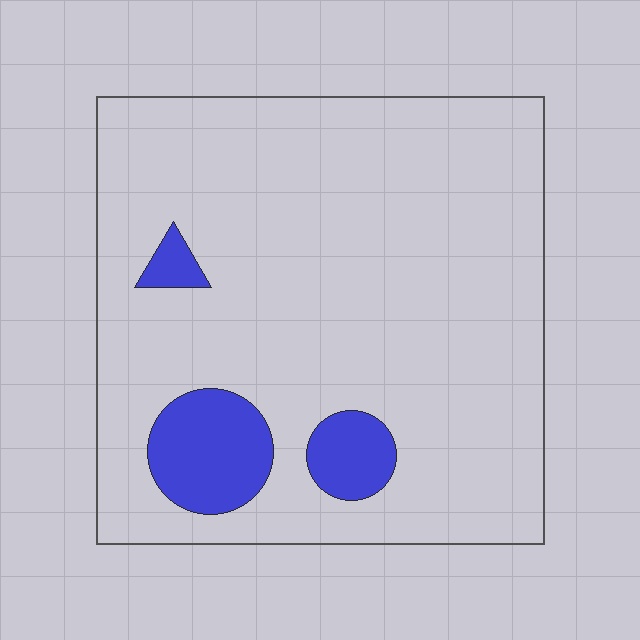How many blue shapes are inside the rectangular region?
3.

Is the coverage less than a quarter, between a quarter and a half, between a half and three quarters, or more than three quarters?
Less than a quarter.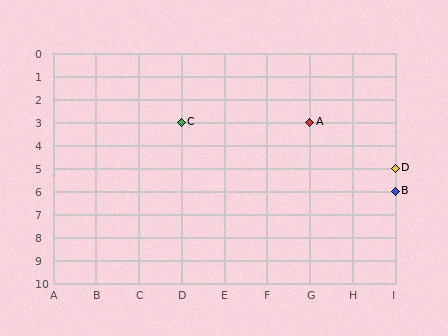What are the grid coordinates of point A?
Point A is at grid coordinates (G, 3).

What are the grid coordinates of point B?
Point B is at grid coordinates (I, 6).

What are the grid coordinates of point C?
Point C is at grid coordinates (D, 3).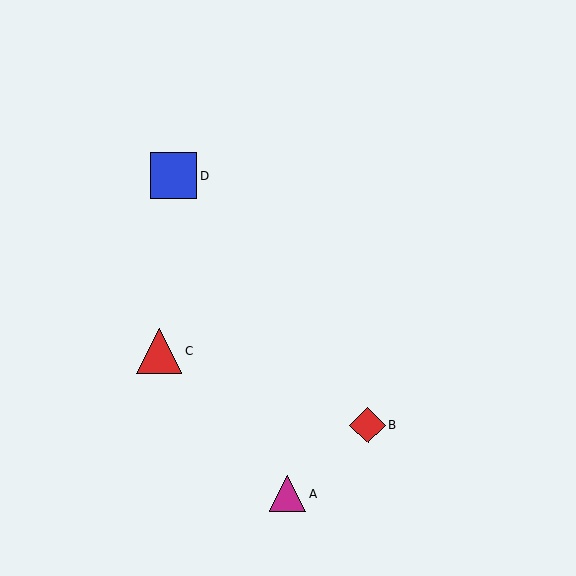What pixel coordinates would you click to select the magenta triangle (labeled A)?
Click at (287, 494) to select the magenta triangle A.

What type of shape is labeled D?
Shape D is a blue square.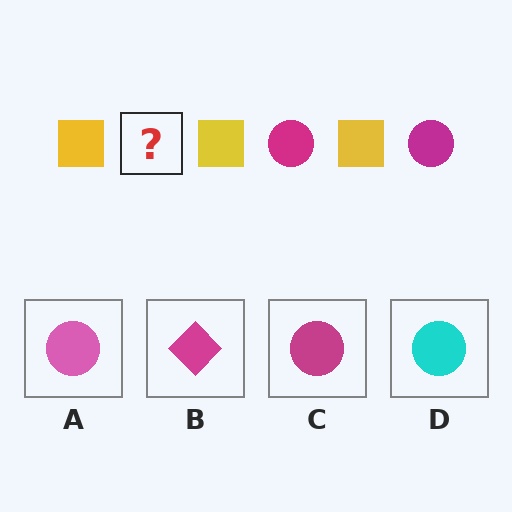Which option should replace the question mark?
Option C.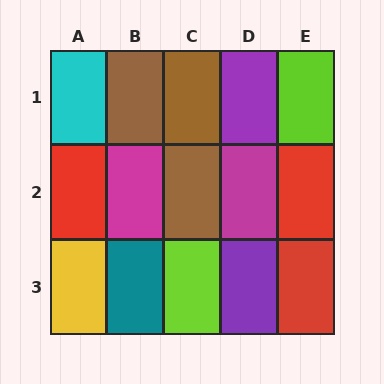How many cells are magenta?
2 cells are magenta.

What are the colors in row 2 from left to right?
Red, magenta, brown, magenta, red.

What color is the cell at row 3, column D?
Purple.